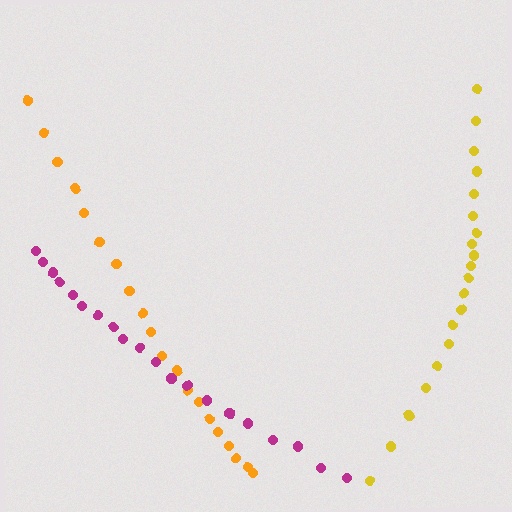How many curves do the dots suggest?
There are 3 distinct paths.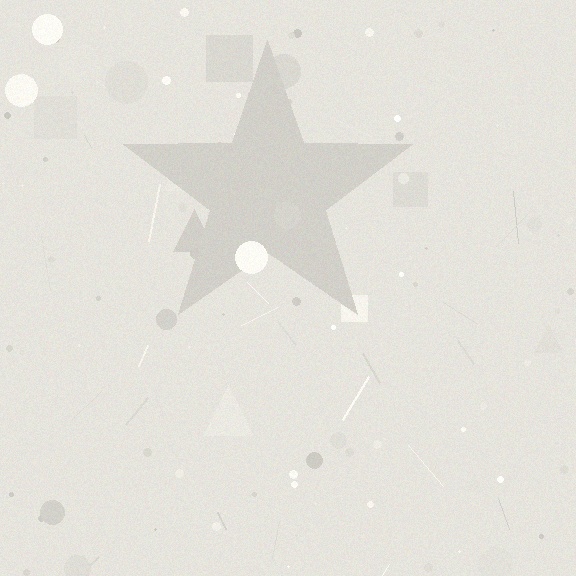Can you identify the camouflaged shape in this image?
The camouflaged shape is a star.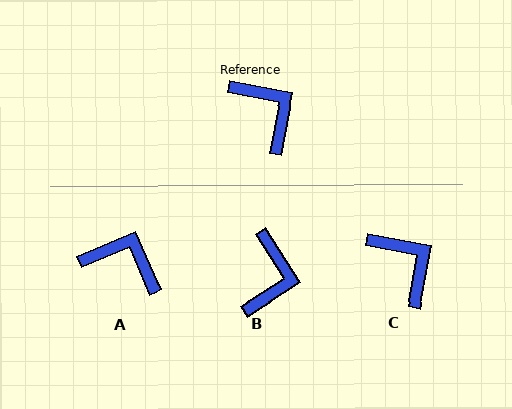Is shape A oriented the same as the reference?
No, it is off by about 34 degrees.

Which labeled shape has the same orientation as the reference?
C.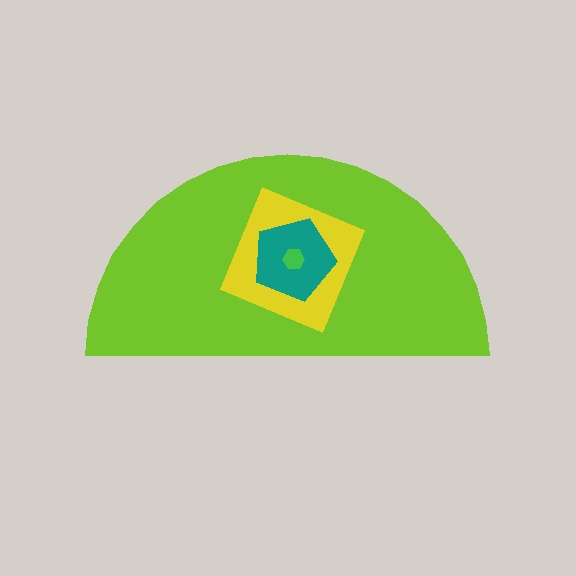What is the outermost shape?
The lime semicircle.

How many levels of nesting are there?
4.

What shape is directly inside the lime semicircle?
The yellow square.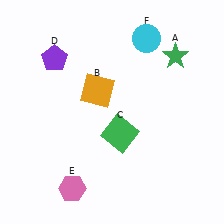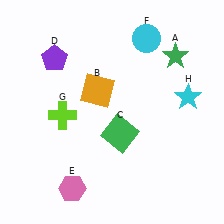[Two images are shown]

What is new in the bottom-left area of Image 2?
A lime cross (G) was added in the bottom-left area of Image 2.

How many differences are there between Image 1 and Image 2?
There are 2 differences between the two images.